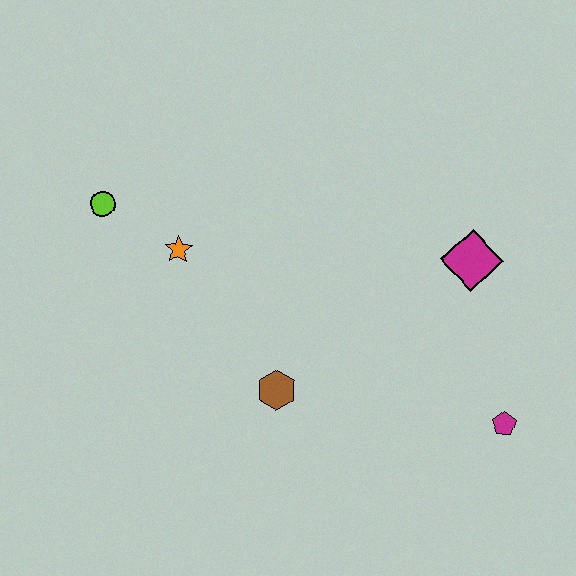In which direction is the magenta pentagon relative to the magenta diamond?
The magenta pentagon is below the magenta diamond.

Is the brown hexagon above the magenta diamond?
No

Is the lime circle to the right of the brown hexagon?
No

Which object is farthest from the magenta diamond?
The lime circle is farthest from the magenta diamond.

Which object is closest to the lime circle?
The orange star is closest to the lime circle.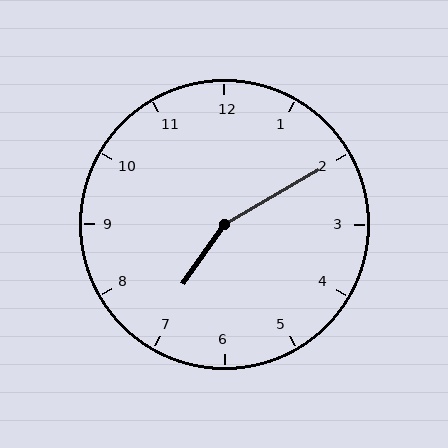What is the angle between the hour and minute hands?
Approximately 155 degrees.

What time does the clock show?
7:10.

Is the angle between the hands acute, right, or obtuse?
It is obtuse.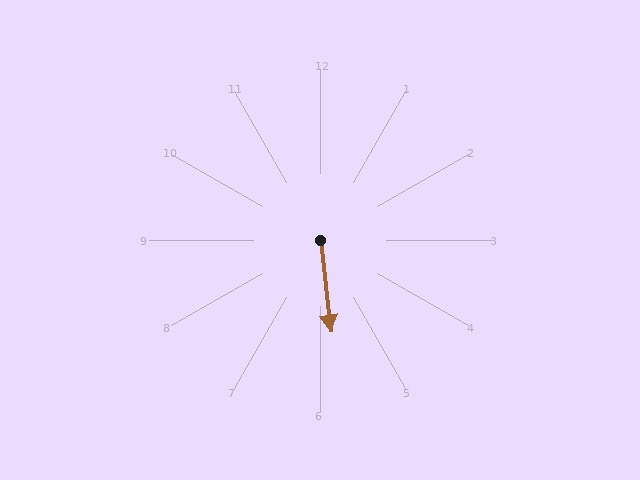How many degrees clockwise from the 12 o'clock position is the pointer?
Approximately 174 degrees.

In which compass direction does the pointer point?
South.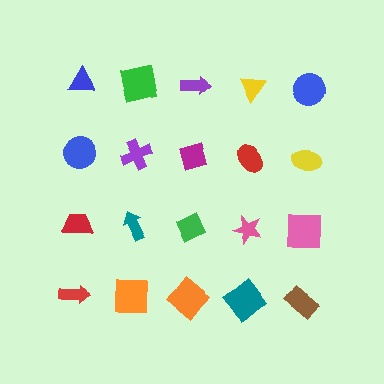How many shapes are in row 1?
5 shapes.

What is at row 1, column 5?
A blue circle.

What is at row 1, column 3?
A purple arrow.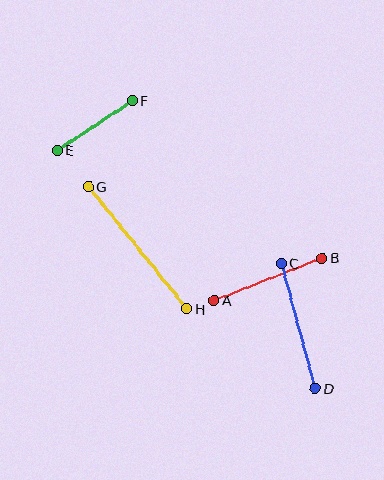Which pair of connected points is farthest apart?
Points G and H are farthest apart.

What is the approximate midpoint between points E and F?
The midpoint is at approximately (95, 125) pixels.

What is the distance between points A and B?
The distance is approximately 116 pixels.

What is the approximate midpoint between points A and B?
The midpoint is at approximately (268, 279) pixels.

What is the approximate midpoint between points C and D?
The midpoint is at approximately (298, 326) pixels.